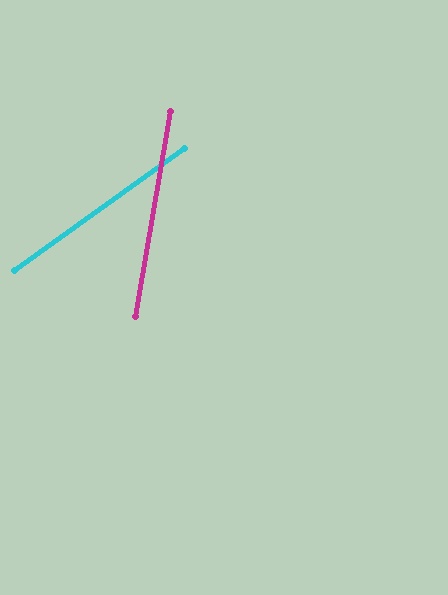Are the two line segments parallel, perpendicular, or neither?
Neither parallel nor perpendicular — they differ by about 45°.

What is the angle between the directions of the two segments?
Approximately 45 degrees.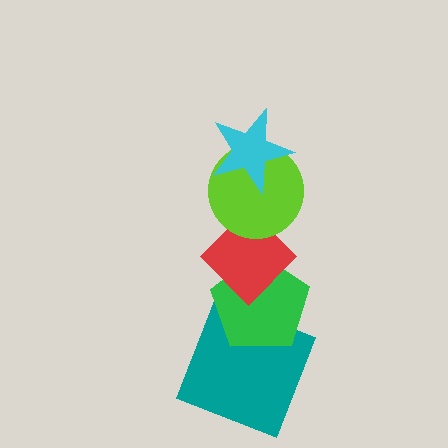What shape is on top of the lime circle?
The cyan star is on top of the lime circle.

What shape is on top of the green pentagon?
The red diamond is on top of the green pentagon.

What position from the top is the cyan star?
The cyan star is 1st from the top.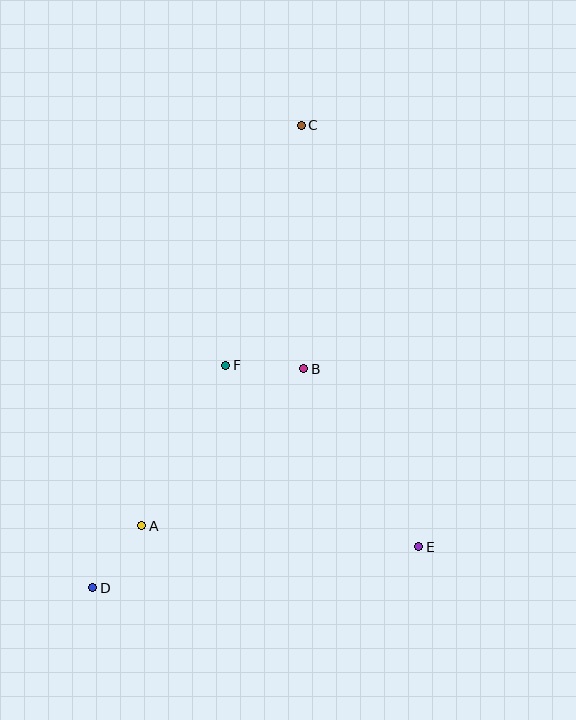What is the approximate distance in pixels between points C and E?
The distance between C and E is approximately 438 pixels.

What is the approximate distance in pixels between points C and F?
The distance between C and F is approximately 252 pixels.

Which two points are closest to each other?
Points B and F are closest to each other.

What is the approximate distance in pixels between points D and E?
The distance between D and E is approximately 328 pixels.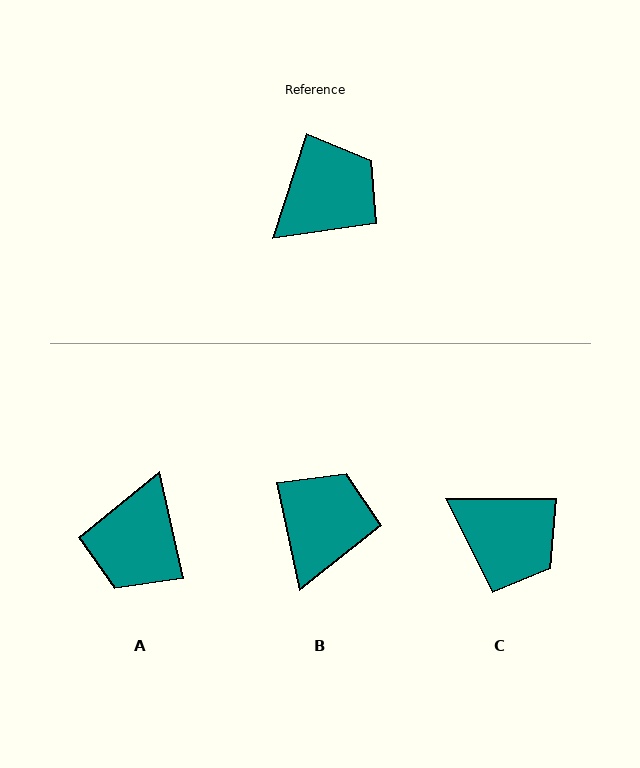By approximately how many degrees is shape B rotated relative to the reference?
Approximately 30 degrees counter-clockwise.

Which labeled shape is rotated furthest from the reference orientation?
A, about 149 degrees away.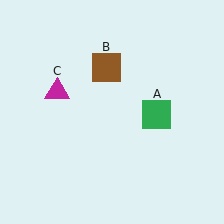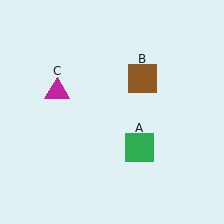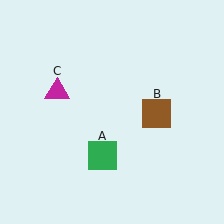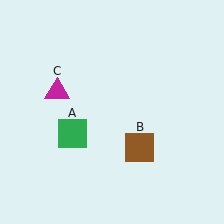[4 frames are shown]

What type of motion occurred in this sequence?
The green square (object A), brown square (object B) rotated clockwise around the center of the scene.